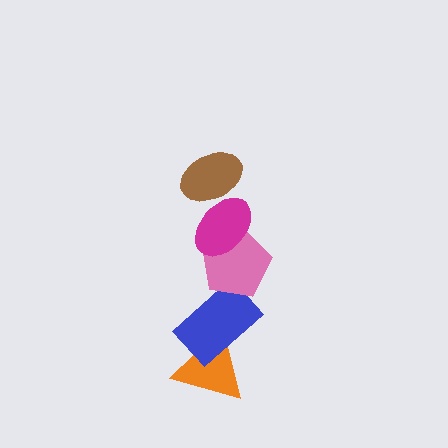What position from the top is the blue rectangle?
The blue rectangle is 4th from the top.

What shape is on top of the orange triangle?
The blue rectangle is on top of the orange triangle.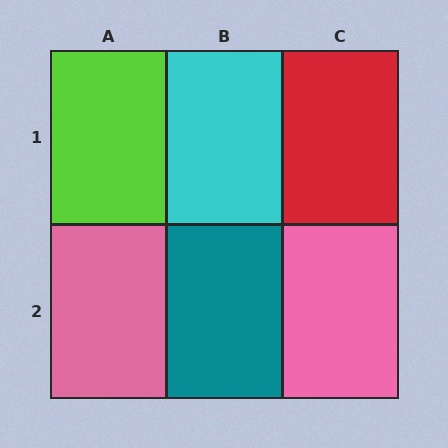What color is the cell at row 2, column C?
Pink.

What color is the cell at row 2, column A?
Pink.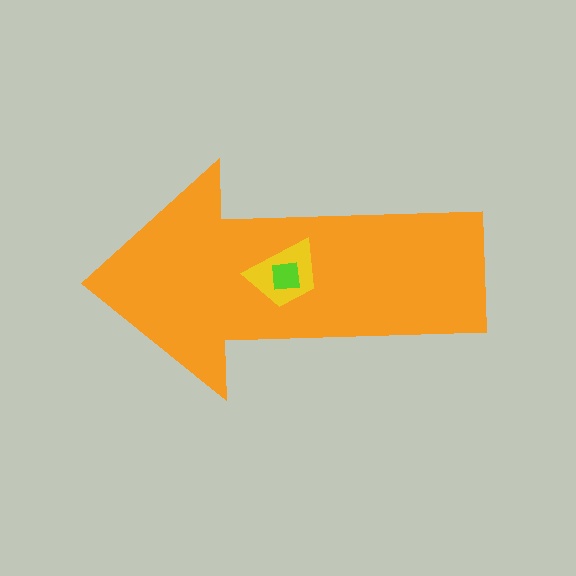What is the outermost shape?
The orange arrow.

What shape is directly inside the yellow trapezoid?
The lime square.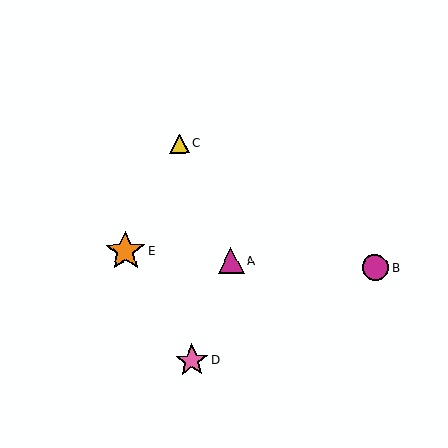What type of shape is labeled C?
Shape C is a yellow triangle.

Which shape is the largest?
The orange star (labeled E) is the largest.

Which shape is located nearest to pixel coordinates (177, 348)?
The pink star (labeled D) at (192, 361) is nearest to that location.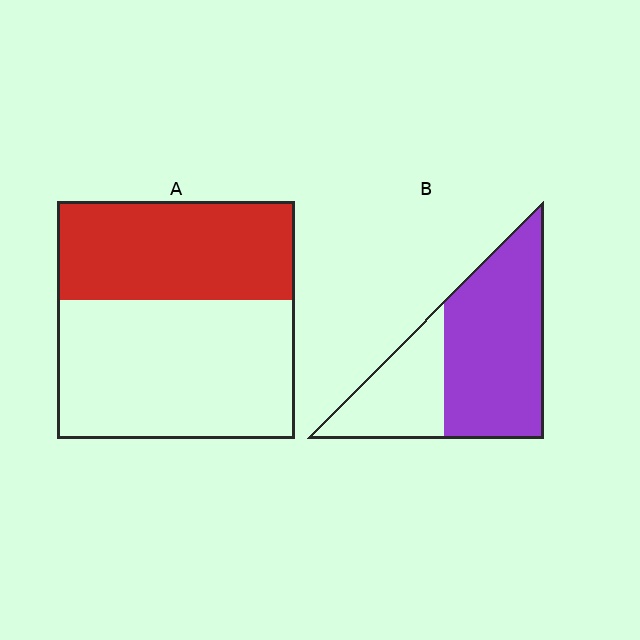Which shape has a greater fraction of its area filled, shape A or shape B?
Shape B.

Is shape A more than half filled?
No.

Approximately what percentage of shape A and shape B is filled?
A is approximately 40% and B is approximately 65%.